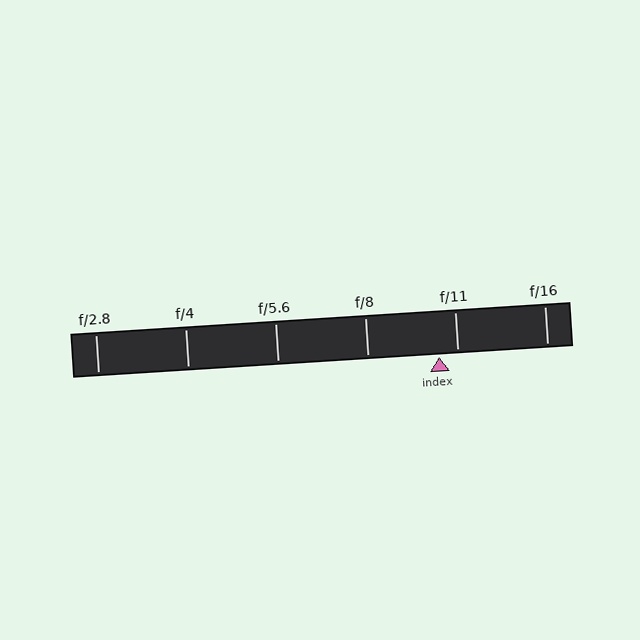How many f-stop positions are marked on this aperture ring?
There are 6 f-stop positions marked.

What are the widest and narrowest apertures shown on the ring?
The widest aperture shown is f/2.8 and the narrowest is f/16.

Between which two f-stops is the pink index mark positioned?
The index mark is between f/8 and f/11.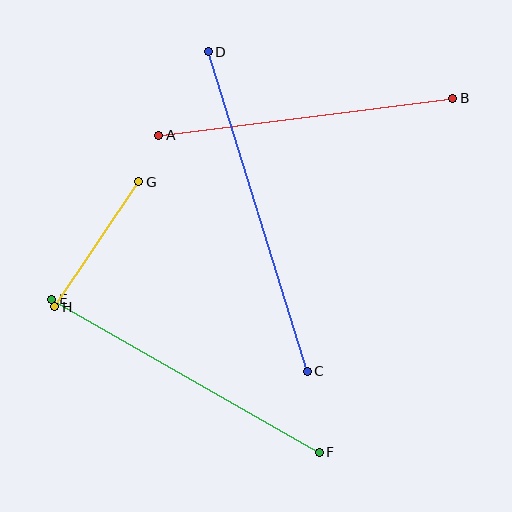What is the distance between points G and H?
The distance is approximately 151 pixels.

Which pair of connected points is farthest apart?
Points C and D are farthest apart.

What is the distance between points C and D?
The distance is approximately 335 pixels.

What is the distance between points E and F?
The distance is approximately 308 pixels.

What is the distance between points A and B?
The distance is approximately 297 pixels.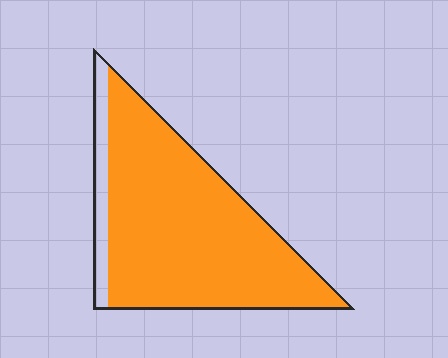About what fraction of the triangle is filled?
About nine tenths (9/10).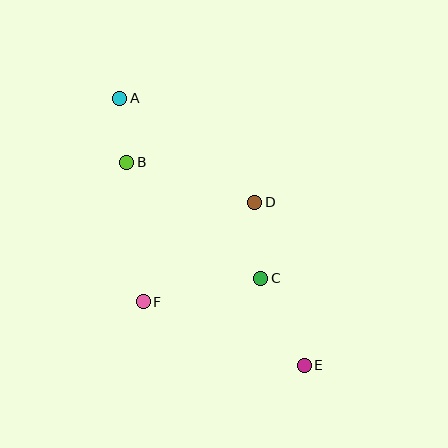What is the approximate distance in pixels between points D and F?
The distance between D and F is approximately 150 pixels.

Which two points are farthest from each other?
Points A and E are farthest from each other.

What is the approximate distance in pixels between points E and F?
The distance between E and F is approximately 173 pixels.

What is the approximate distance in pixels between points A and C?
The distance between A and C is approximately 229 pixels.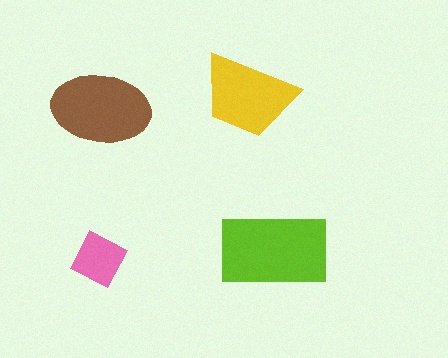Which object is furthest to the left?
The pink diamond is leftmost.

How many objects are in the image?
There are 4 objects in the image.